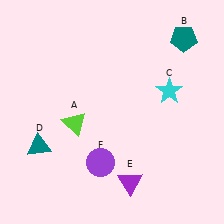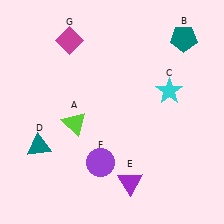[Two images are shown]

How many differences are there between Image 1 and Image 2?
There is 1 difference between the two images.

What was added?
A magenta diamond (G) was added in Image 2.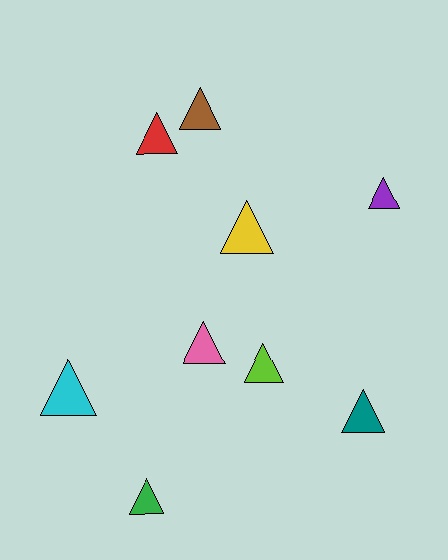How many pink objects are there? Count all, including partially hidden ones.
There is 1 pink object.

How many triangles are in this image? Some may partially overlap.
There are 9 triangles.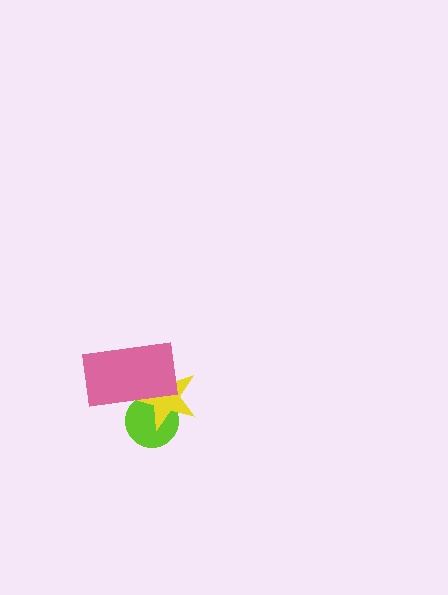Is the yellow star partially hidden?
Yes, it is partially covered by another shape.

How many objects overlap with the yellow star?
2 objects overlap with the yellow star.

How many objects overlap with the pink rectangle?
2 objects overlap with the pink rectangle.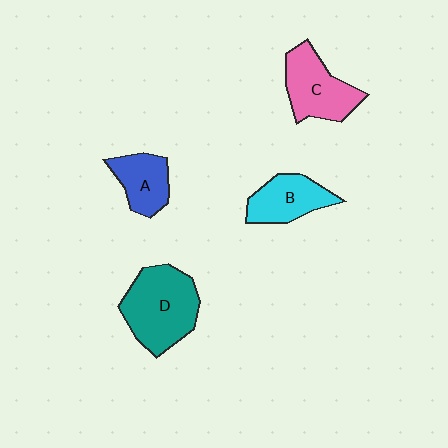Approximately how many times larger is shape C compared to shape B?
Approximately 1.2 times.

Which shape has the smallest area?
Shape A (blue).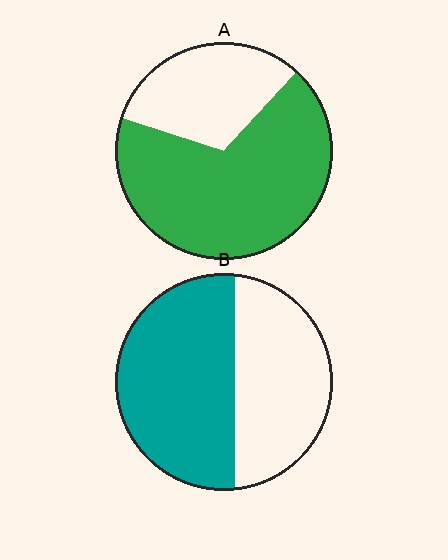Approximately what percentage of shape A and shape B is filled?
A is approximately 70% and B is approximately 55%.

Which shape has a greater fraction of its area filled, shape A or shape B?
Shape A.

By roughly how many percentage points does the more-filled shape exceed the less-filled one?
By roughly 10 percentage points (A over B).